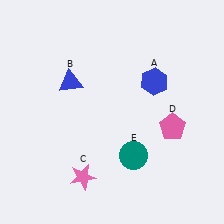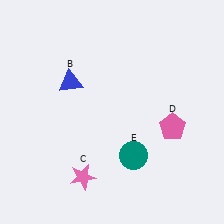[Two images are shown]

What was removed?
The blue hexagon (A) was removed in Image 2.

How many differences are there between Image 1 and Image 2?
There is 1 difference between the two images.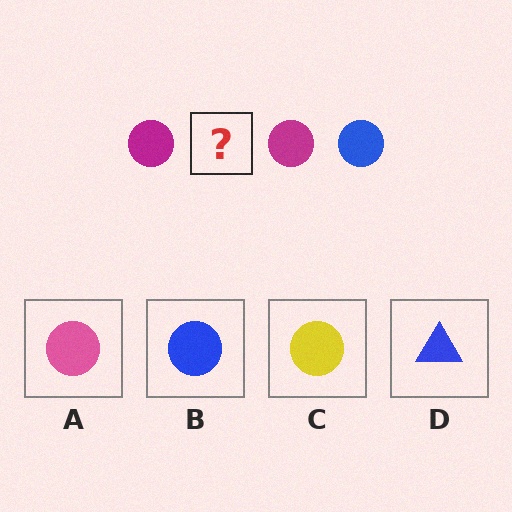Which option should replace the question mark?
Option B.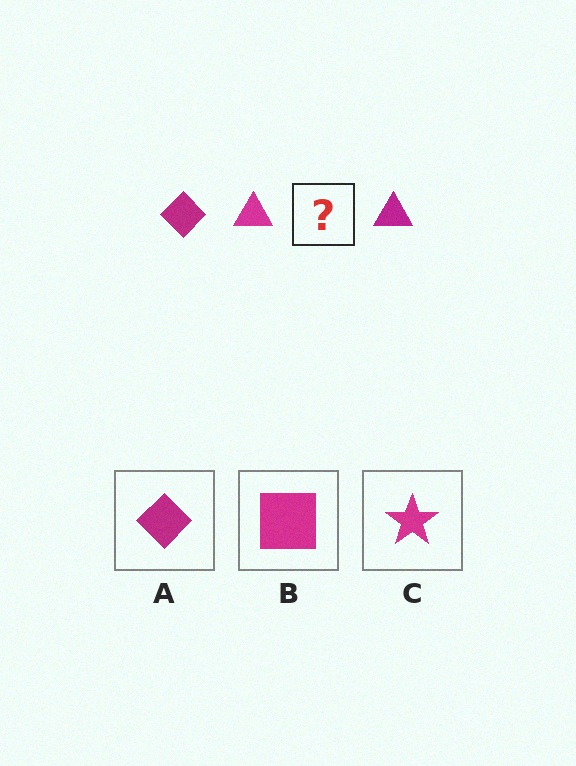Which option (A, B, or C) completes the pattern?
A.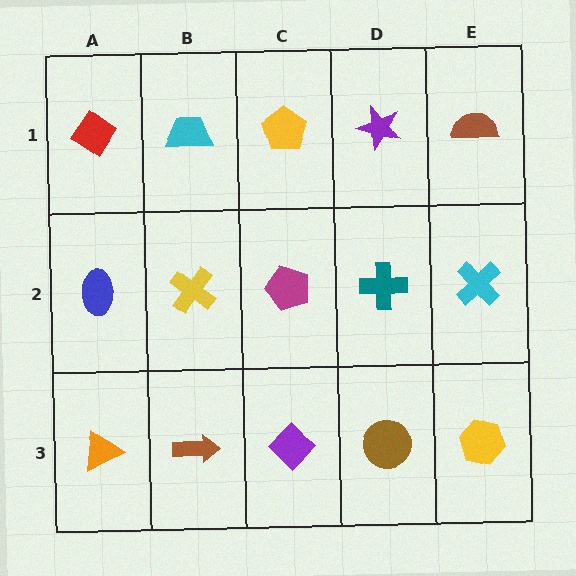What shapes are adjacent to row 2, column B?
A cyan trapezoid (row 1, column B), a brown arrow (row 3, column B), a blue ellipse (row 2, column A), a magenta pentagon (row 2, column C).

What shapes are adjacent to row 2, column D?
A purple star (row 1, column D), a brown circle (row 3, column D), a magenta pentagon (row 2, column C), a cyan cross (row 2, column E).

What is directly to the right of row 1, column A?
A cyan trapezoid.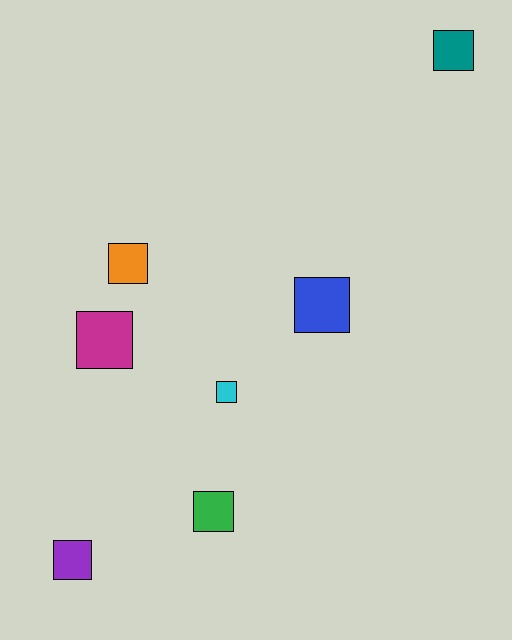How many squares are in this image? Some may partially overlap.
There are 7 squares.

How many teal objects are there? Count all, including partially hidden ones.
There is 1 teal object.